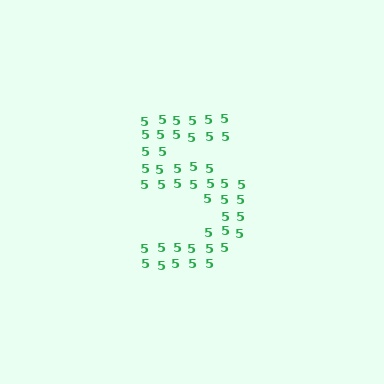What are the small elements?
The small elements are digit 5's.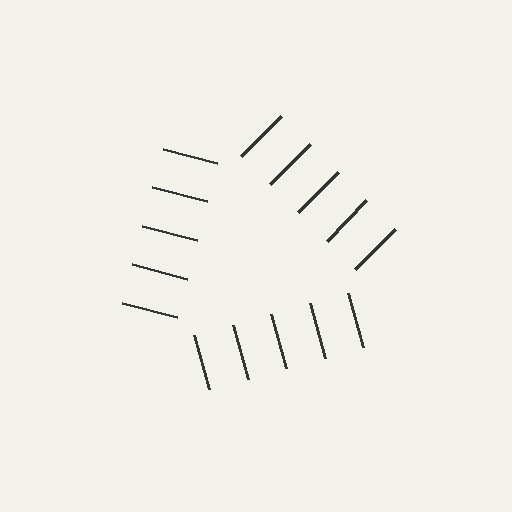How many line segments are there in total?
15 — 5 along each of the 3 edges.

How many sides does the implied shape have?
3 sides — the line-ends trace a triangle.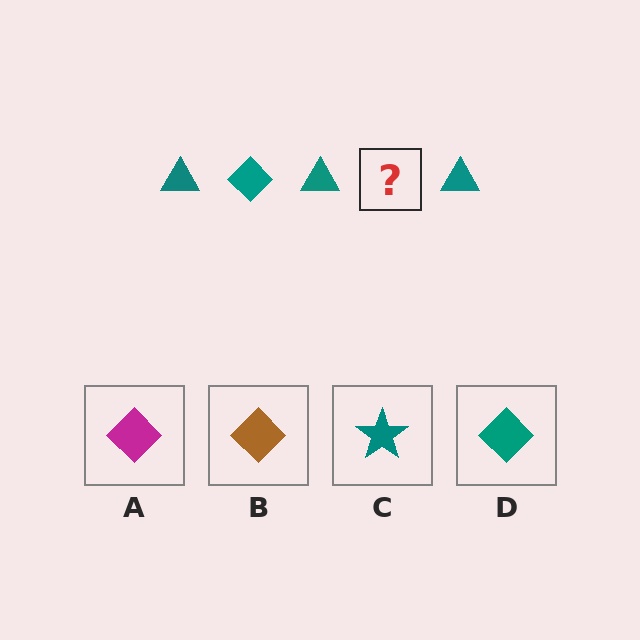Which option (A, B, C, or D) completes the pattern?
D.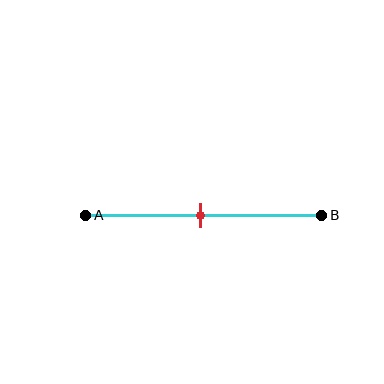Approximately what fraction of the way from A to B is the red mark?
The red mark is approximately 50% of the way from A to B.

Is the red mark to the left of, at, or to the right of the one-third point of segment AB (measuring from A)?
The red mark is to the right of the one-third point of segment AB.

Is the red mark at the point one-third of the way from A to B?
No, the mark is at about 50% from A, not at the 33% one-third point.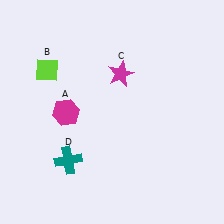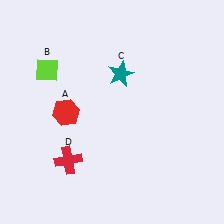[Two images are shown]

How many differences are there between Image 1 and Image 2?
There are 3 differences between the two images.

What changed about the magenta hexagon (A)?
In Image 1, A is magenta. In Image 2, it changed to red.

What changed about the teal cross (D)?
In Image 1, D is teal. In Image 2, it changed to red.